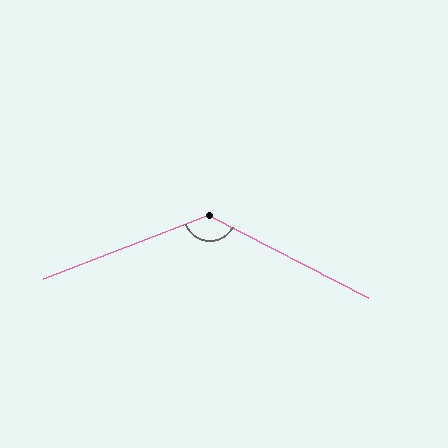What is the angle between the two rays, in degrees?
Approximately 132 degrees.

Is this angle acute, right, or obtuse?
It is obtuse.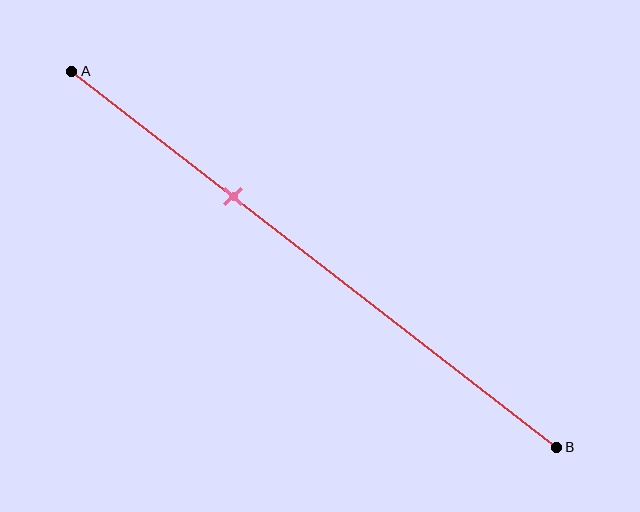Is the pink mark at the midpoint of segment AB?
No, the mark is at about 35% from A, not at the 50% midpoint.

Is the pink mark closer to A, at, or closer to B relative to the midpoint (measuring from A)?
The pink mark is closer to point A than the midpoint of segment AB.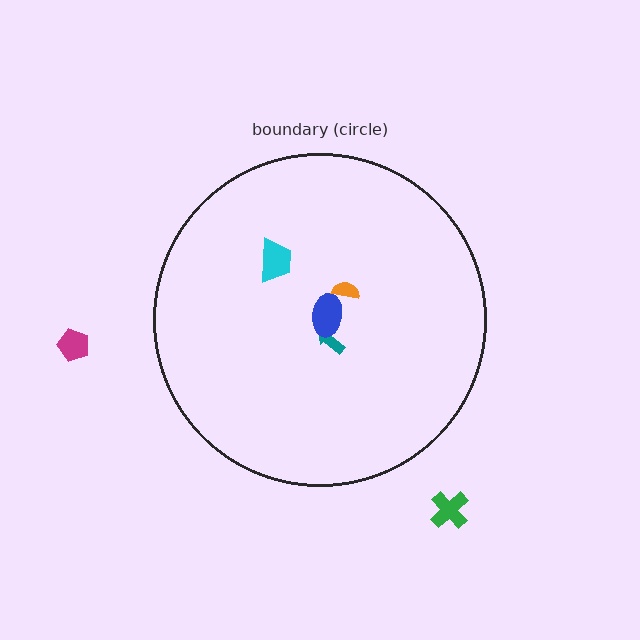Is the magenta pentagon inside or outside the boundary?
Outside.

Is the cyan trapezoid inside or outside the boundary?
Inside.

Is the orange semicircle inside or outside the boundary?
Inside.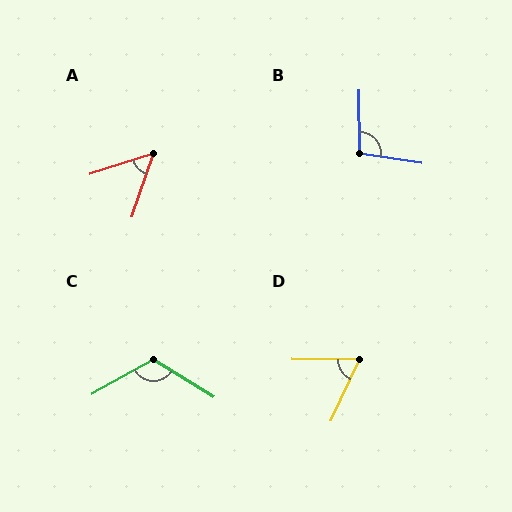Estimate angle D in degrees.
Approximately 66 degrees.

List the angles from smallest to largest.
A (54°), D (66°), B (99°), C (119°).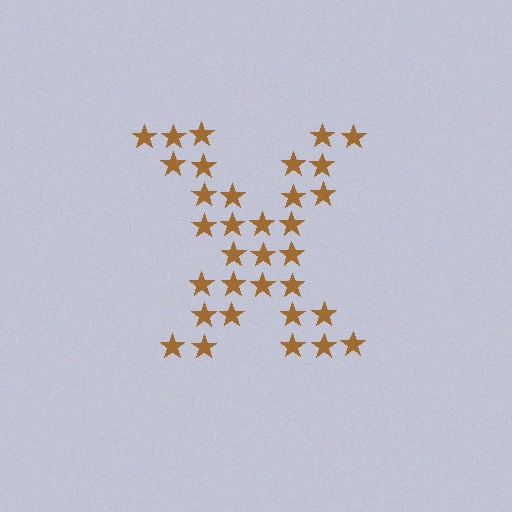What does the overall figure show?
The overall figure shows the letter X.